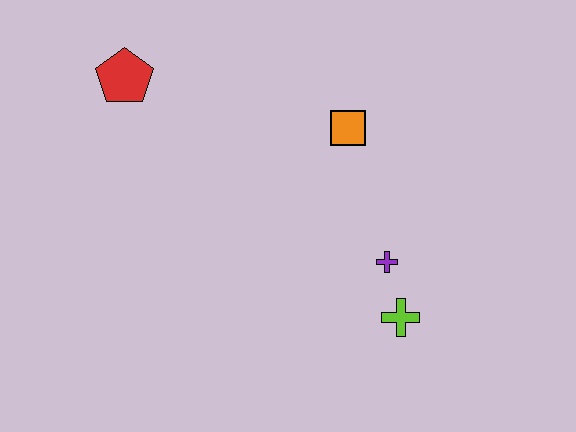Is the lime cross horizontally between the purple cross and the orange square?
No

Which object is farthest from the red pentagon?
The lime cross is farthest from the red pentagon.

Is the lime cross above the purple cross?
No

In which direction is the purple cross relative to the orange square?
The purple cross is below the orange square.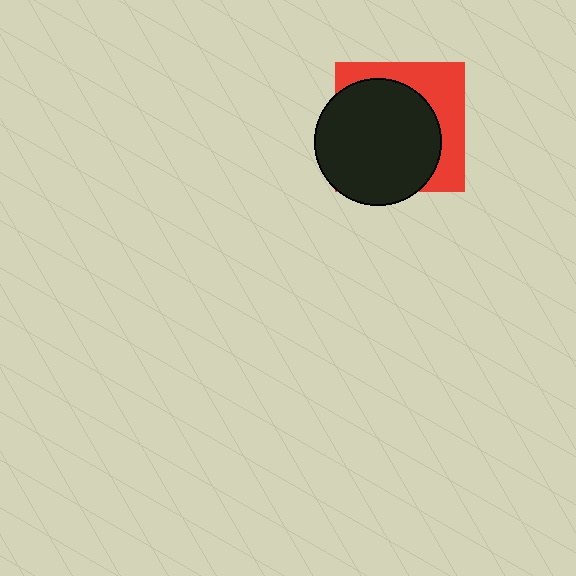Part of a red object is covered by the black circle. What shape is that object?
It is a square.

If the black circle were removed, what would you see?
You would see the complete red square.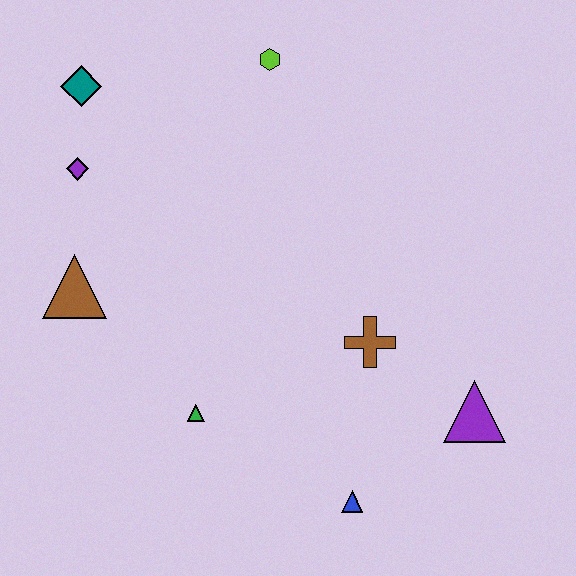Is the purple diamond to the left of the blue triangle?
Yes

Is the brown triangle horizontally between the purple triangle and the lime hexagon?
No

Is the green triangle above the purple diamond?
No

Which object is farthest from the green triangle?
The lime hexagon is farthest from the green triangle.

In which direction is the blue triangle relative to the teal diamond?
The blue triangle is below the teal diamond.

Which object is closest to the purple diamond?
The teal diamond is closest to the purple diamond.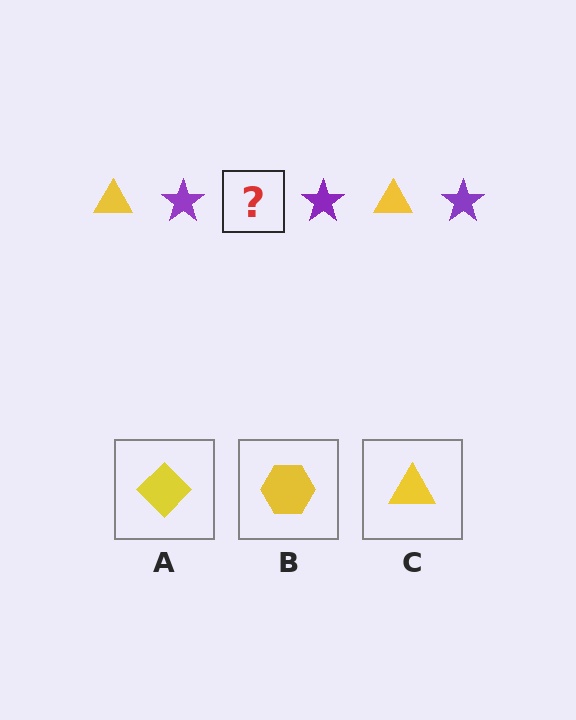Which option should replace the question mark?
Option C.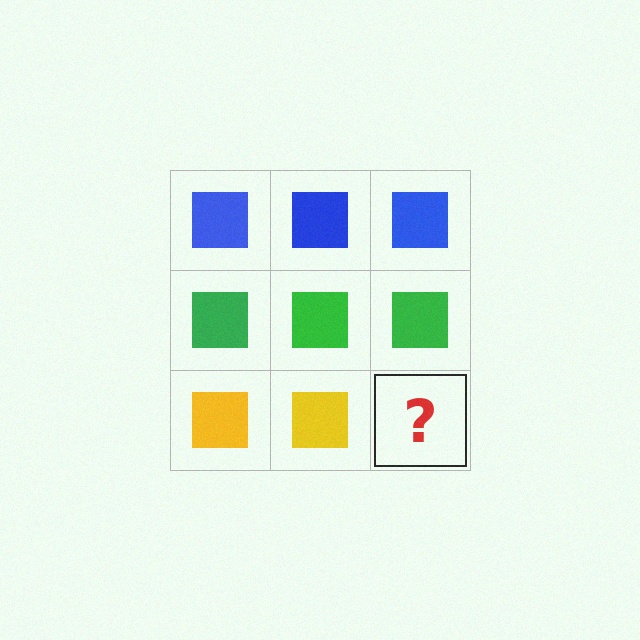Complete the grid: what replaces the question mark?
The question mark should be replaced with a yellow square.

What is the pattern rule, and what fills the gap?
The rule is that each row has a consistent color. The gap should be filled with a yellow square.